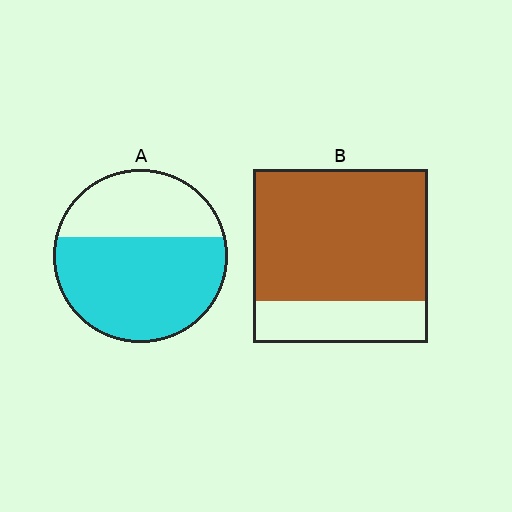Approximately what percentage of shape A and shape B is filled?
A is approximately 65% and B is approximately 75%.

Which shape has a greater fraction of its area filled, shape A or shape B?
Shape B.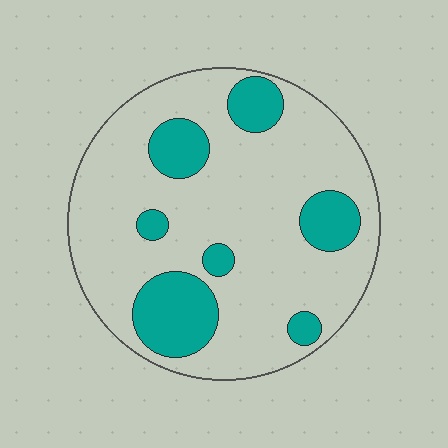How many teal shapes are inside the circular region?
7.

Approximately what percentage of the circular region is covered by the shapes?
Approximately 20%.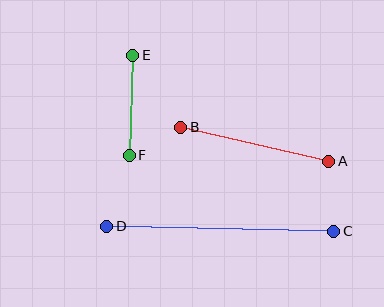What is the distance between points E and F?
The distance is approximately 100 pixels.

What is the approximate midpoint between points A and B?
The midpoint is at approximately (255, 144) pixels.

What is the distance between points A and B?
The distance is approximately 152 pixels.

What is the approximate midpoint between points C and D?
The midpoint is at approximately (220, 229) pixels.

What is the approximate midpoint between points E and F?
The midpoint is at approximately (131, 105) pixels.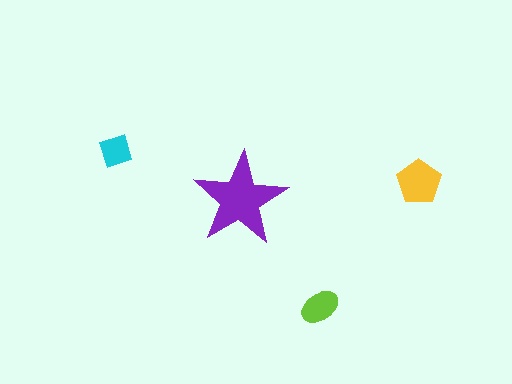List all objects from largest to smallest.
The purple star, the yellow pentagon, the lime ellipse, the cyan square.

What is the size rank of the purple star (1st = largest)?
1st.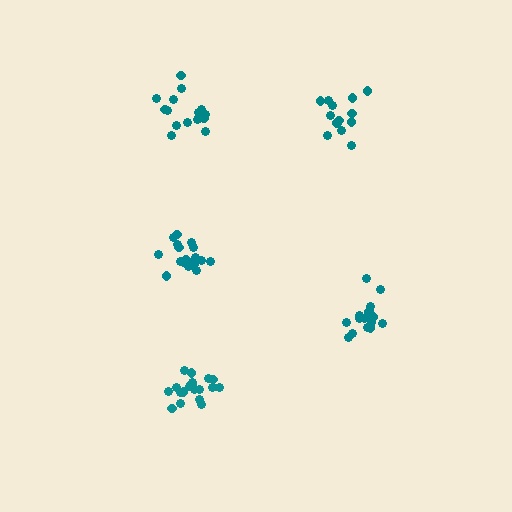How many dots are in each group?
Group 1: 14 dots, Group 2: 15 dots, Group 3: 19 dots, Group 4: 15 dots, Group 5: 20 dots (83 total).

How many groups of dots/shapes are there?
There are 5 groups.